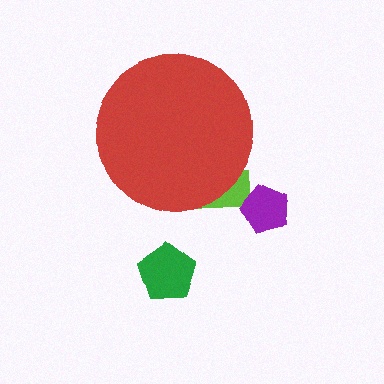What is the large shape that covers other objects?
A red circle.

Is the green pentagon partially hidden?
No, the green pentagon is fully visible.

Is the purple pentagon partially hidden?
No, the purple pentagon is fully visible.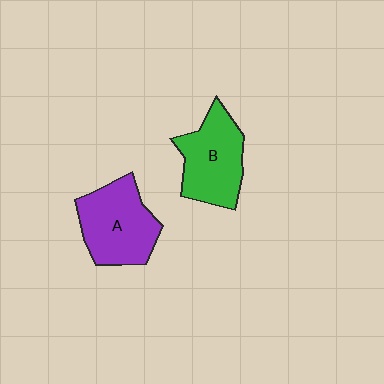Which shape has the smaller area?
Shape B (green).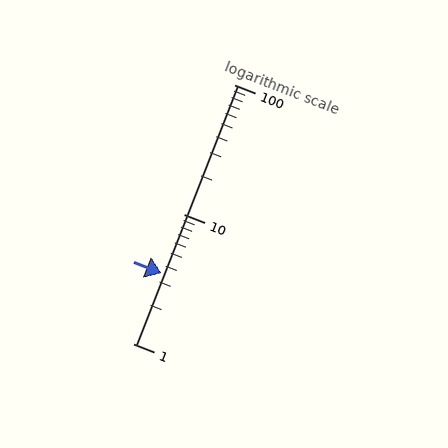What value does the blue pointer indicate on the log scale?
The pointer indicates approximately 3.5.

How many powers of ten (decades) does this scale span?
The scale spans 2 decades, from 1 to 100.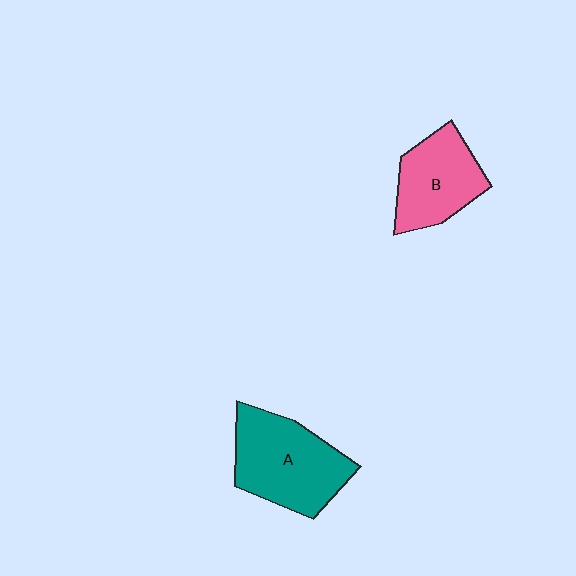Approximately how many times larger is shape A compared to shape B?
Approximately 1.3 times.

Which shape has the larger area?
Shape A (teal).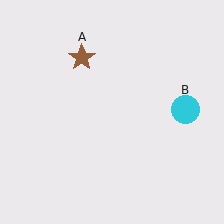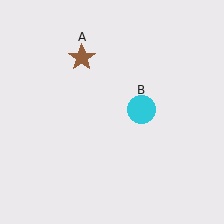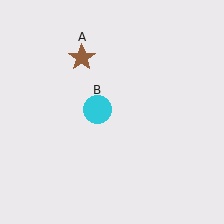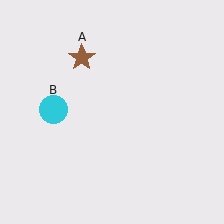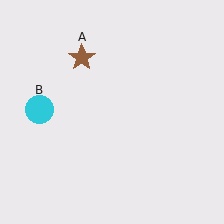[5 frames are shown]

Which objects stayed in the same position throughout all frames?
Brown star (object A) remained stationary.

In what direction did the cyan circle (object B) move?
The cyan circle (object B) moved left.